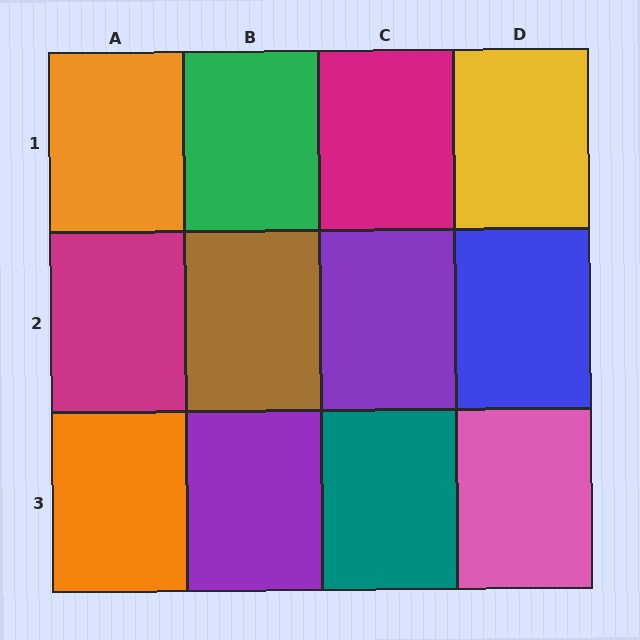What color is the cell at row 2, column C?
Purple.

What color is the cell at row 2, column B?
Brown.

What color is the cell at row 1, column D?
Yellow.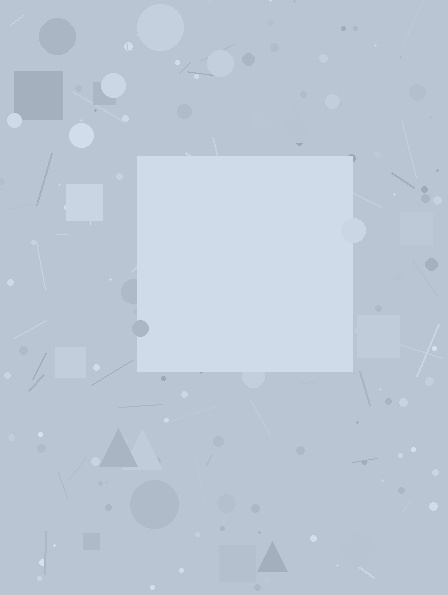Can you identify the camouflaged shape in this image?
The camouflaged shape is a square.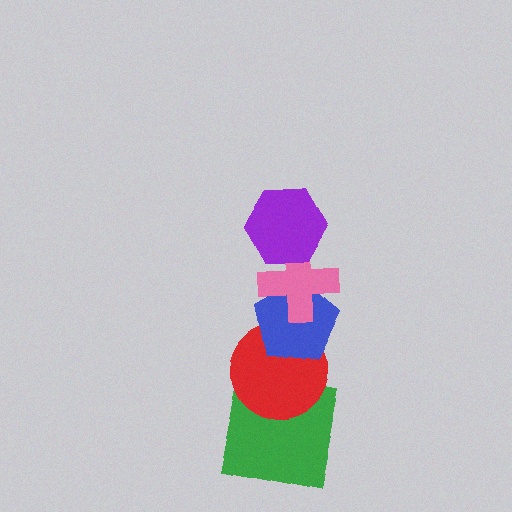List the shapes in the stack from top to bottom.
From top to bottom: the purple hexagon, the pink cross, the blue pentagon, the red circle, the green square.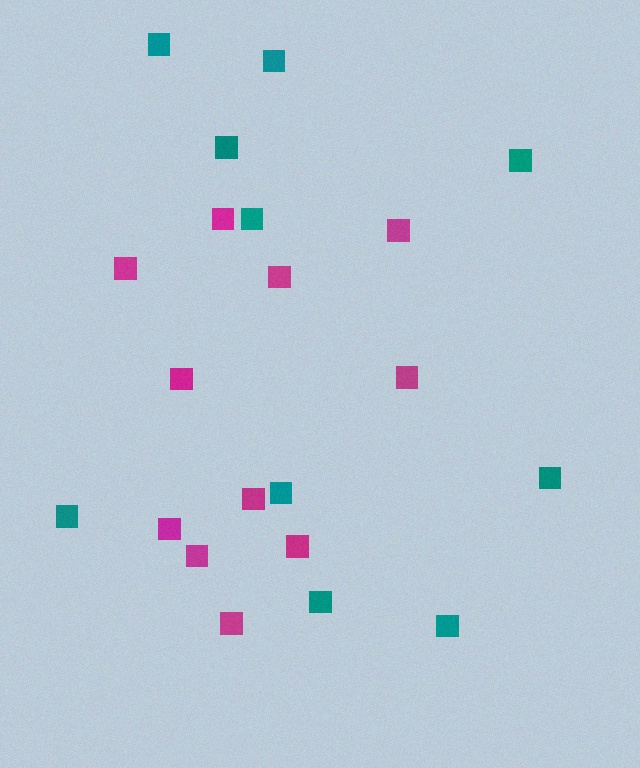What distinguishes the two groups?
There are 2 groups: one group of teal squares (10) and one group of magenta squares (11).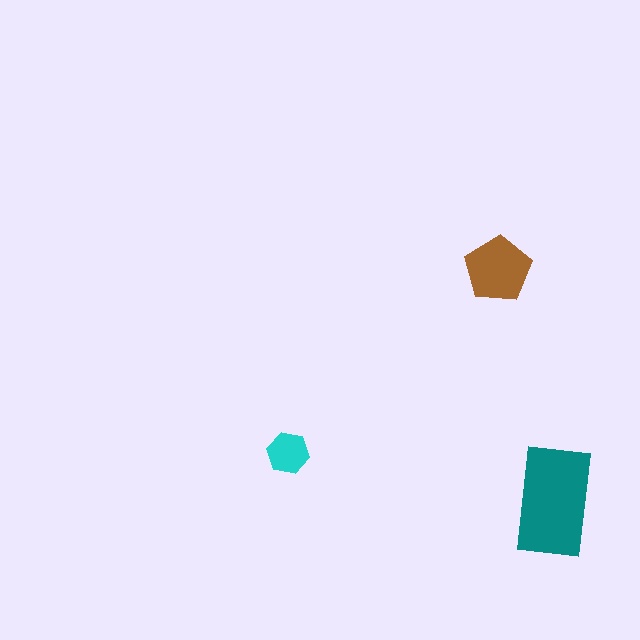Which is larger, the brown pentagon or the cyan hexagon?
The brown pentagon.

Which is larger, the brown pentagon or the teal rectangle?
The teal rectangle.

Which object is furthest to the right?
The teal rectangle is rightmost.